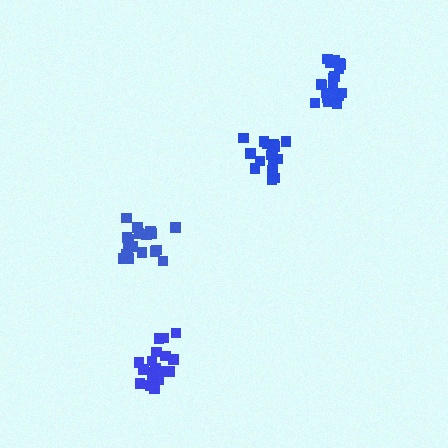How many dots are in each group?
Group 1: 16 dots, Group 2: 19 dots, Group 3: 20 dots, Group 4: 20 dots (75 total).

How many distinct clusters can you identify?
There are 4 distinct clusters.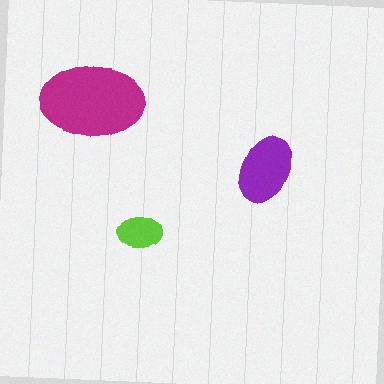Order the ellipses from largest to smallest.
the magenta one, the purple one, the lime one.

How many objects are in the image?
There are 3 objects in the image.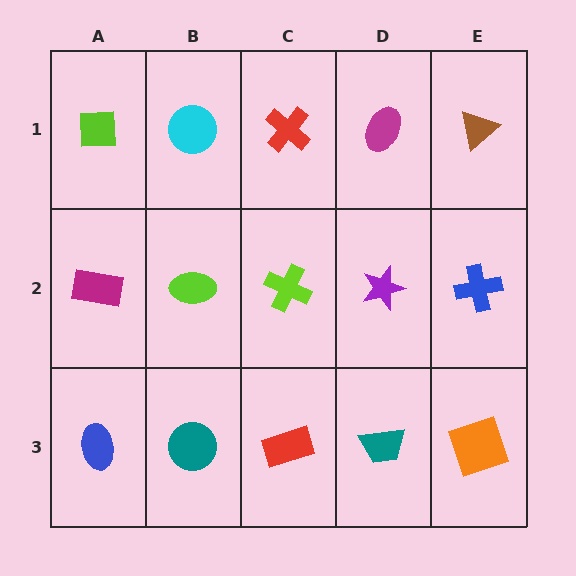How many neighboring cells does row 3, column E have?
2.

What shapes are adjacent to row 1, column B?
A lime ellipse (row 2, column B), a lime square (row 1, column A), a red cross (row 1, column C).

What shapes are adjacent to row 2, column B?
A cyan circle (row 1, column B), a teal circle (row 3, column B), a magenta rectangle (row 2, column A), a lime cross (row 2, column C).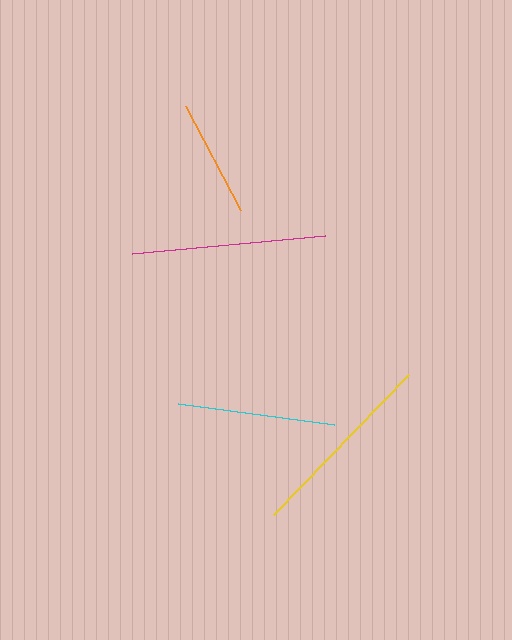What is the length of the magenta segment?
The magenta segment is approximately 194 pixels long.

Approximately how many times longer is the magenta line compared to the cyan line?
The magenta line is approximately 1.2 times the length of the cyan line.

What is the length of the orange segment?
The orange segment is approximately 118 pixels long.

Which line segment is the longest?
The yellow line is the longest at approximately 195 pixels.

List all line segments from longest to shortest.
From longest to shortest: yellow, magenta, cyan, orange.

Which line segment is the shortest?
The orange line is the shortest at approximately 118 pixels.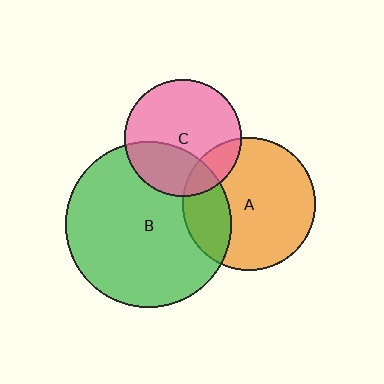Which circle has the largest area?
Circle B (green).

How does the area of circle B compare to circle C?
Approximately 2.0 times.